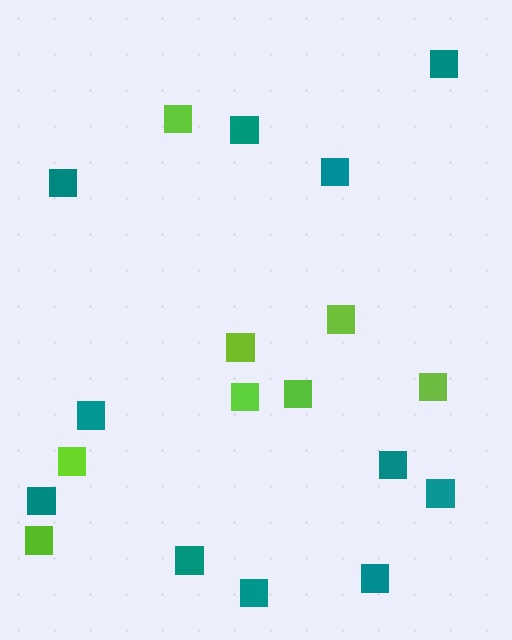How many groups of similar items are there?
There are 2 groups: one group of teal squares (11) and one group of lime squares (8).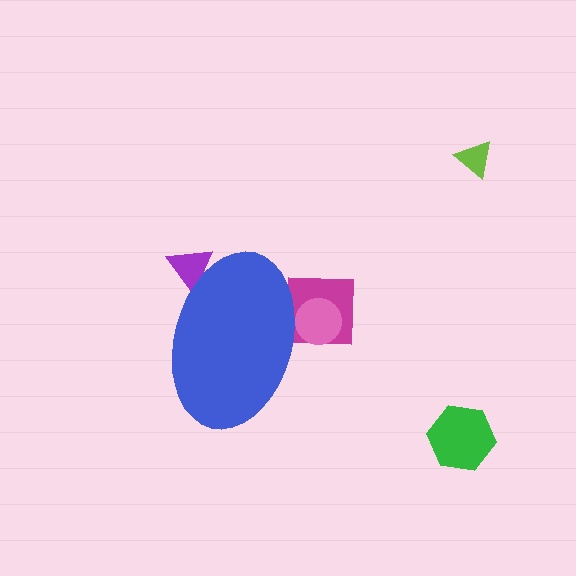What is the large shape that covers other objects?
A blue ellipse.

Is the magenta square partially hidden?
Yes, the magenta square is partially hidden behind the blue ellipse.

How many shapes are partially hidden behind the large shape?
3 shapes are partially hidden.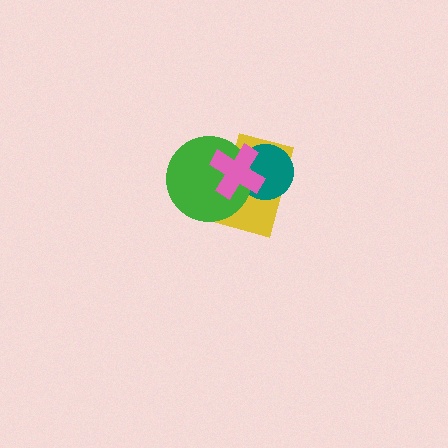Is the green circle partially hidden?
Yes, it is partially covered by another shape.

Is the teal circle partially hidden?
Yes, it is partially covered by another shape.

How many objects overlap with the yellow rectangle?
3 objects overlap with the yellow rectangle.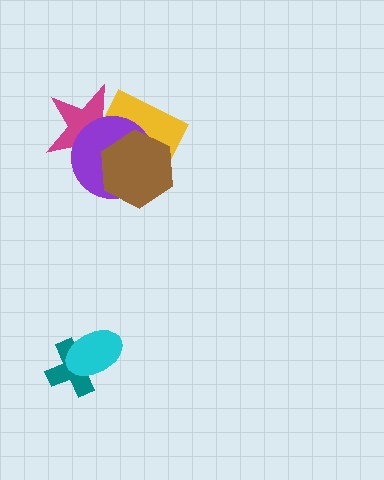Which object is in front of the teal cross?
The cyan ellipse is in front of the teal cross.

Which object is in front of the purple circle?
The brown hexagon is in front of the purple circle.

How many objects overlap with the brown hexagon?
3 objects overlap with the brown hexagon.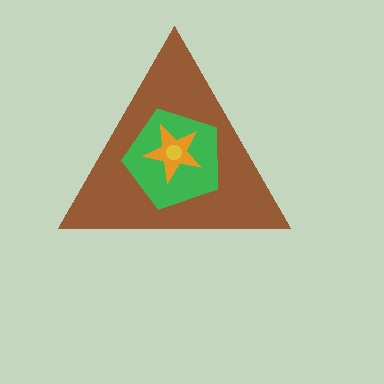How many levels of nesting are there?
4.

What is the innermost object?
The yellow circle.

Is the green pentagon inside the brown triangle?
Yes.